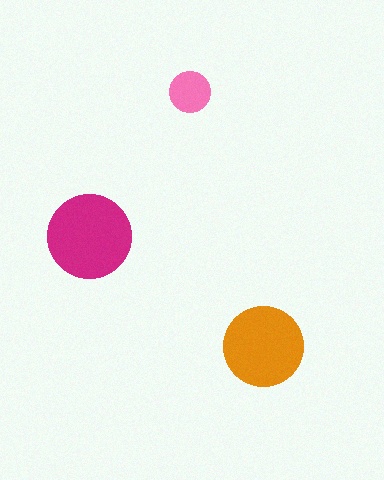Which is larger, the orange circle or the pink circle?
The orange one.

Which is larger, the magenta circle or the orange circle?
The magenta one.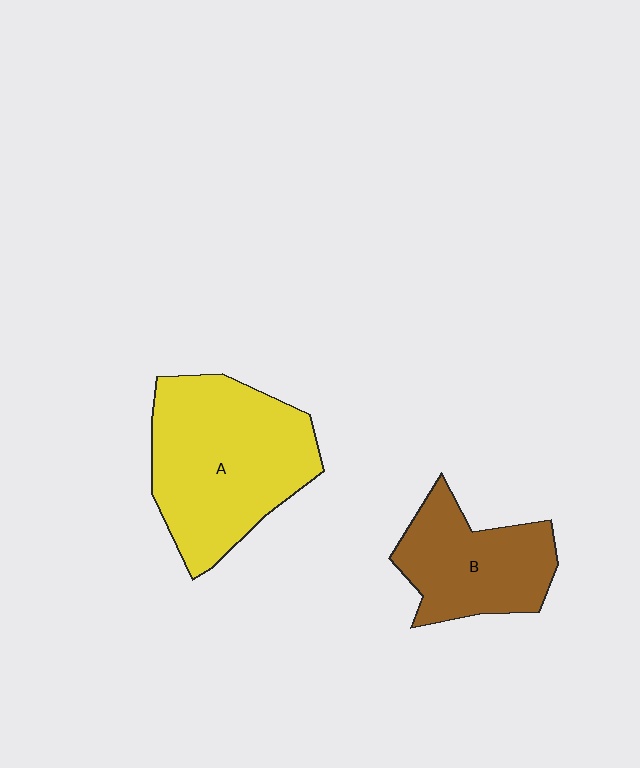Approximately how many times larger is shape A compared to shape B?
Approximately 1.6 times.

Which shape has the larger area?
Shape A (yellow).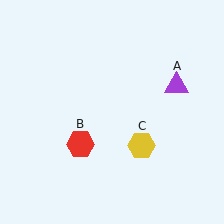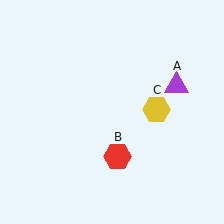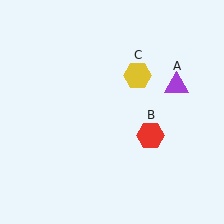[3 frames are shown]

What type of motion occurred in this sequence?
The red hexagon (object B), yellow hexagon (object C) rotated counterclockwise around the center of the scene.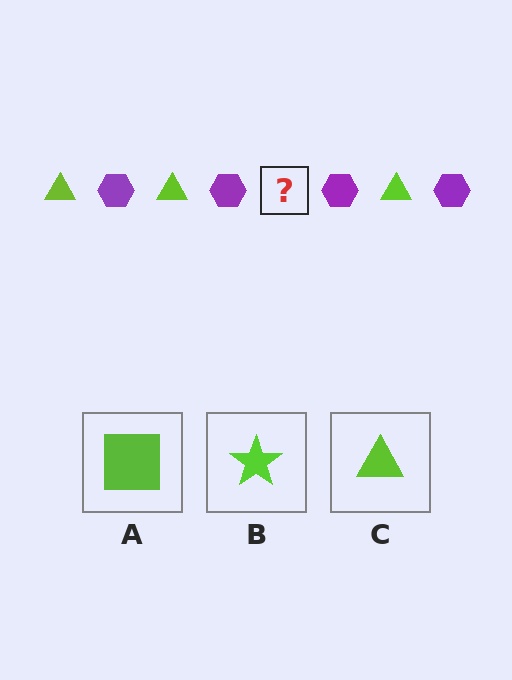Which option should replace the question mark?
Option C.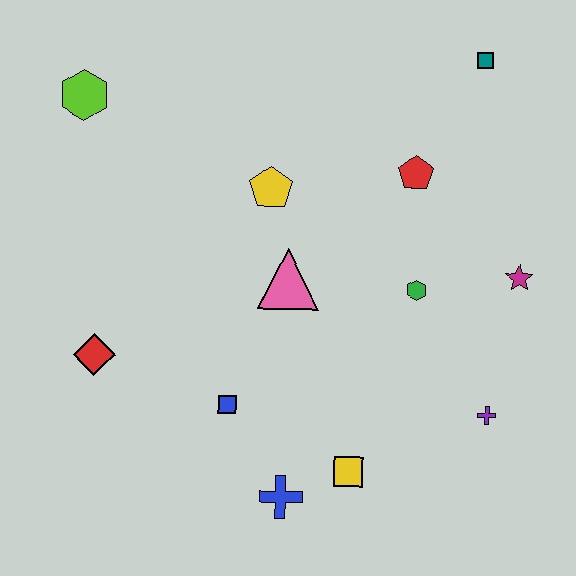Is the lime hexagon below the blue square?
No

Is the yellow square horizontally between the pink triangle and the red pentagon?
Yes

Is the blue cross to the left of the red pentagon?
Yes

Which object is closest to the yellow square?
The blue cross is closest to the yellow square.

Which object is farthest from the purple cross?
The lime hexagon is farthest from the purple cross.